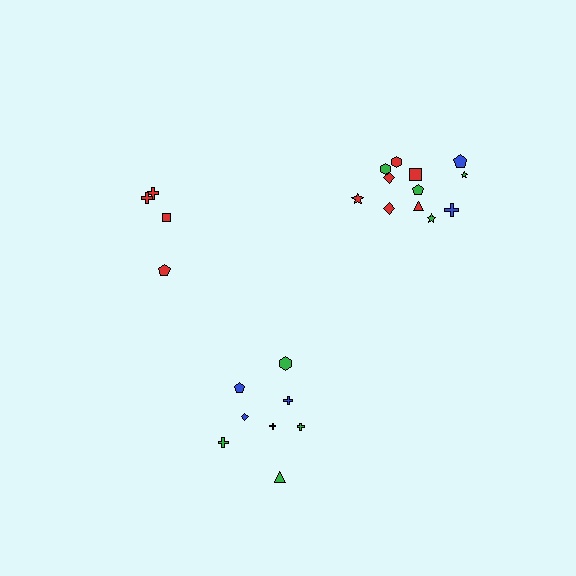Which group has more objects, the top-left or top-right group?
The top-right group.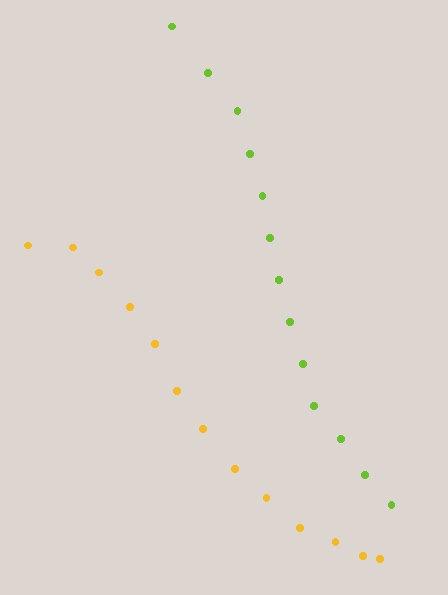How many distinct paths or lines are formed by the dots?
There are 2 distinct paths.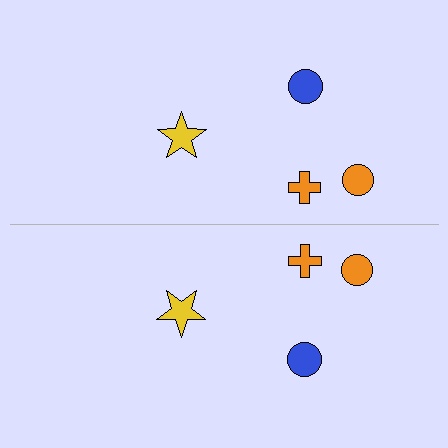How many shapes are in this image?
There are 8 shapes in this image.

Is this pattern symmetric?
Yes, this pattern has bilateral (reflection) symmetry.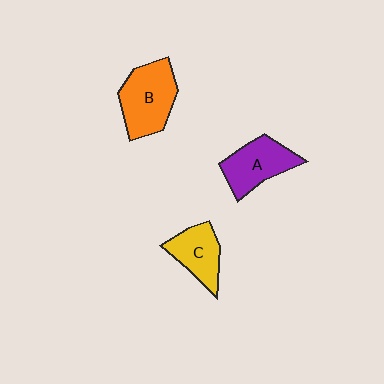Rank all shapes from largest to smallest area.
From largest to smallest: B (orange), A (purple), C (yellow).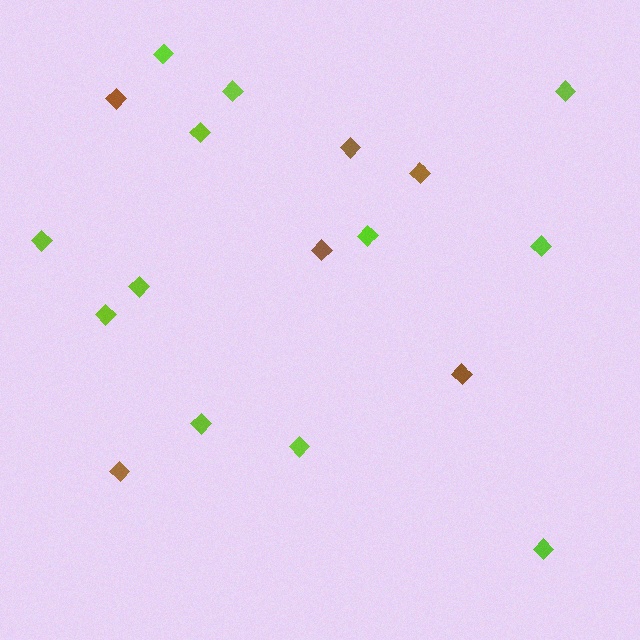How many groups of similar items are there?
There are 2 groups: one group of lime diamonds (12) and one group of brown diamonds (6).